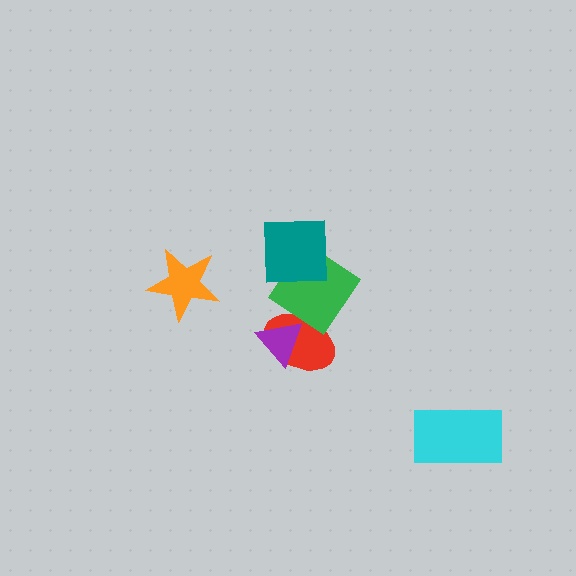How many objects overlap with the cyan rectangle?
0 objects overlap with the cyan rectangle.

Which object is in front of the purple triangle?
The green diamond is in front of the purple triangle.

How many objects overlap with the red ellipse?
2 objects overlap with the red ellipse.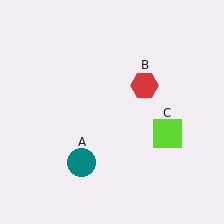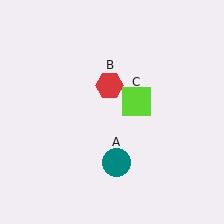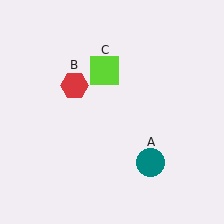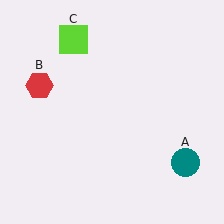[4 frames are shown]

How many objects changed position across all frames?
3 objects changed position: teal circle (object A), red hexagon (object B), lime square (object C).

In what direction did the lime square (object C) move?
The lime square (object C) moved up and to the left.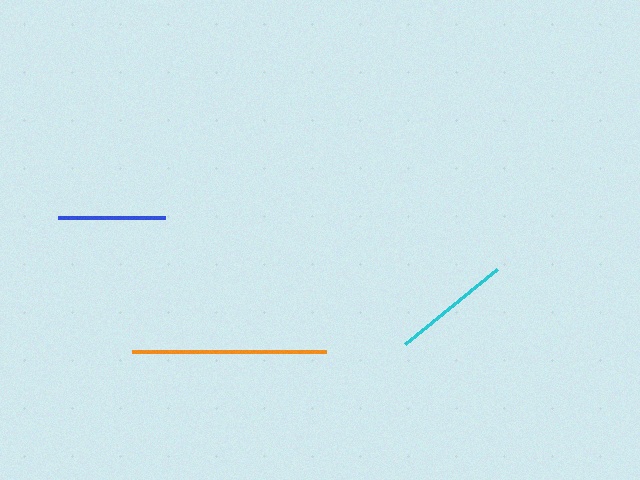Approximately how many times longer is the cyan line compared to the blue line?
The cyan line is approximately 1.1 times the length of the blue line.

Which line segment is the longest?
The orange line is the longest at approximately 193 pixels.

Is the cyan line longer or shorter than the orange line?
The orange line is longer than the cyan line.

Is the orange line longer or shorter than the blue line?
The orange line is longer than the blue line.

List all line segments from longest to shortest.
From longest to shortest: orange, cyan, blue.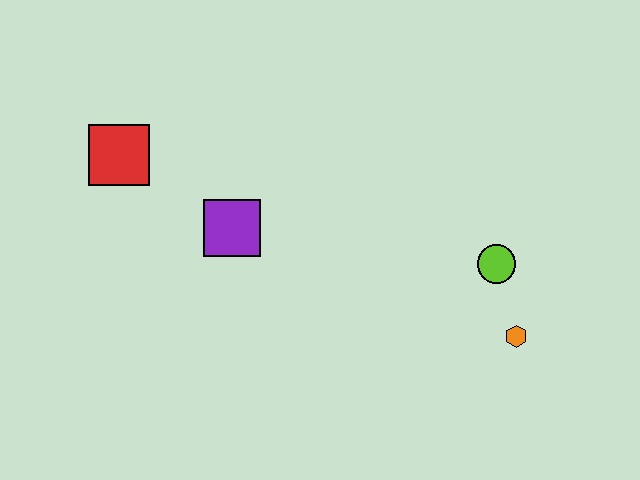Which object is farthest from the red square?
The orange hexagon is farthest from the red square.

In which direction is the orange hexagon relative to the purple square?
The orange hexagon is to the right of the purple square.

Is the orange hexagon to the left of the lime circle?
No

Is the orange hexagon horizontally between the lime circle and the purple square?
No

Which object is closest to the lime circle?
The orange hexagon is closest to the lime circle.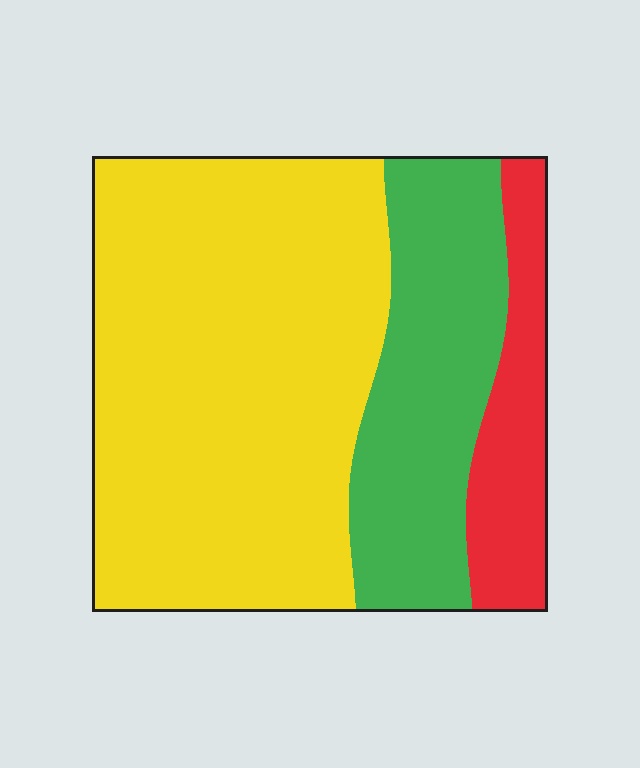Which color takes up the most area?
Yellow, at roughly 60%.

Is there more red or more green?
Green.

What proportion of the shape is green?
Green takes up about one quarter (1/4) of the shape.